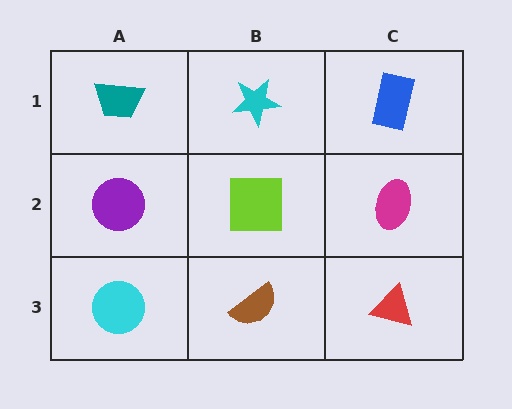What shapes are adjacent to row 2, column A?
A teal trapezoid (row 1, column A), a cyan circle (row 3, column A), a lime square (row 2, column B).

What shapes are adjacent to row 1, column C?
A magenta ellipse (row 2, column C), a cyan star (row 1, column B).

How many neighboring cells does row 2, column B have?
4.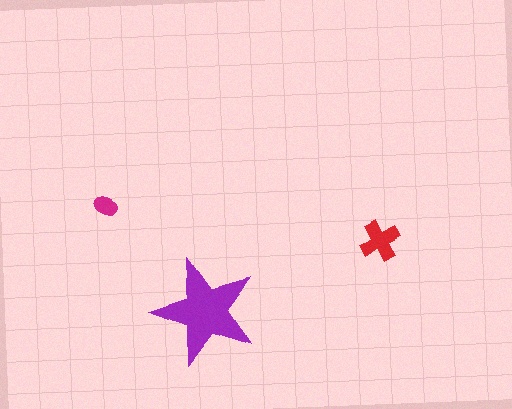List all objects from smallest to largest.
The magenta ellipse, the red cross, the purple star.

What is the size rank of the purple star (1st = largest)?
1st.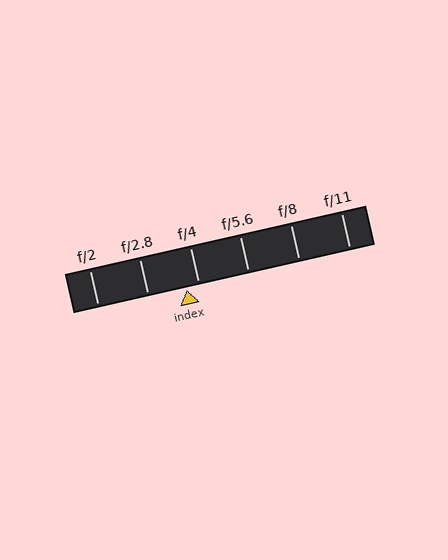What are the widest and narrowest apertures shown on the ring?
The widest aperture shown is f/2 and the narrowest is f/11.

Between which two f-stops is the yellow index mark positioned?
The index mark is between f/2.8 and f/4.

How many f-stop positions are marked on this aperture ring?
There are 6 f-stop positions marked.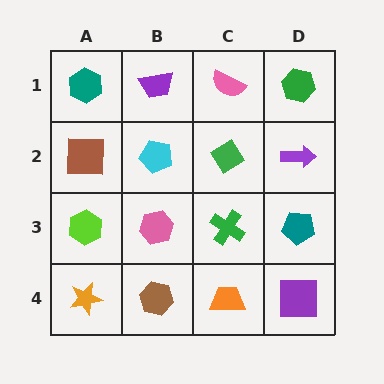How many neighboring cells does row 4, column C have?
3.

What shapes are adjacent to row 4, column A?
A lime hexagon (row 3, column A), a brown hexagon (row 4, column B).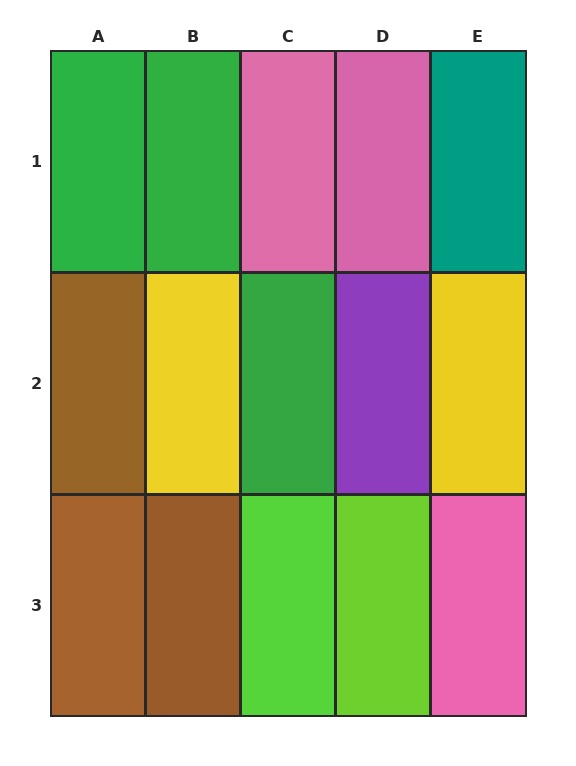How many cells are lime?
2 cells are lime.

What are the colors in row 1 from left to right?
Green, green, pink, pink, teal.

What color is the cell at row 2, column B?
Yellow.